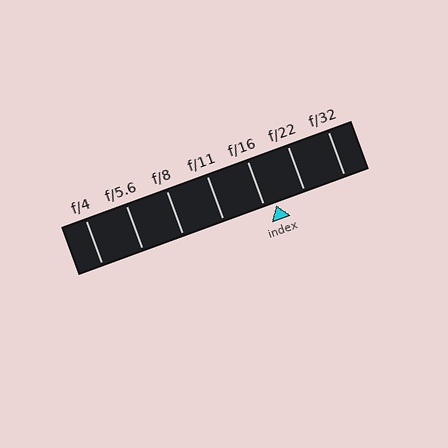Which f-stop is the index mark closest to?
The index mark is closest to f/16.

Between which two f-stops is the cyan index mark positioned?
The index mark is between f/16 and f/22.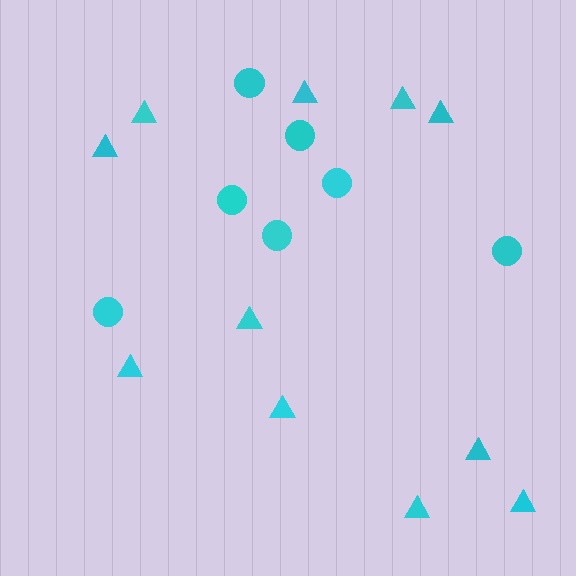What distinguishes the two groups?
There are 2 groups: one group of circles (7) and one group of triangles (11).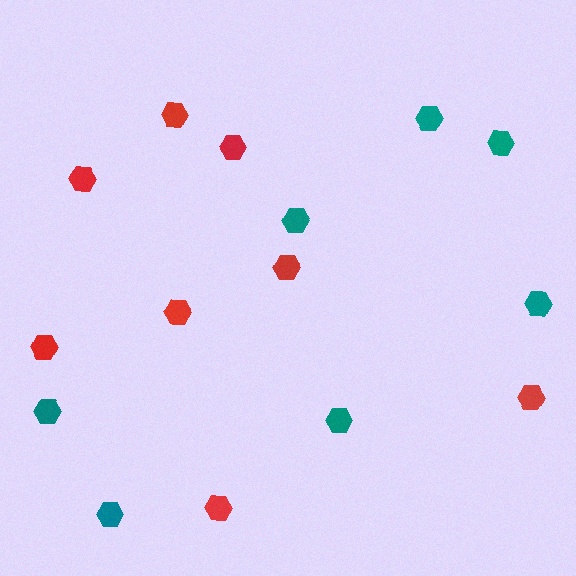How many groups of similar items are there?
There are 2 groups: one group of teal hexagons (7) and one group of red hexagons (8).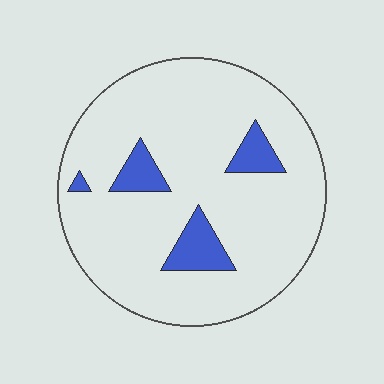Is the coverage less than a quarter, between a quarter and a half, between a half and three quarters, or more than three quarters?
Less than a quarter.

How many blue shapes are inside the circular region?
4.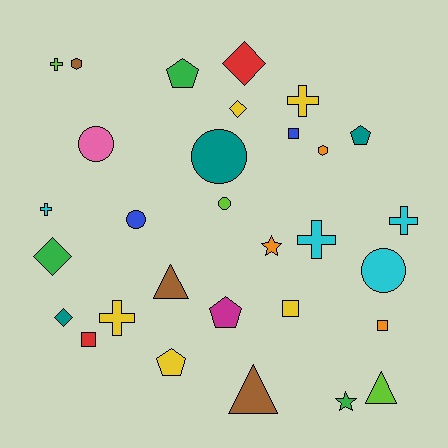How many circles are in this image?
There are 5 circles.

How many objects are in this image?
There are 30 objects.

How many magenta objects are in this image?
There is 1 magenta object.